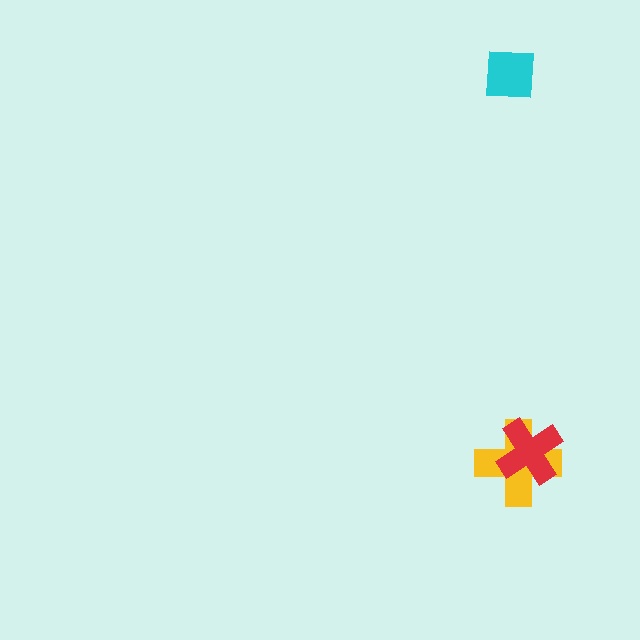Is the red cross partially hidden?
No, no other shape covers it.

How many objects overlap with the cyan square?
0 objects overlap with the cyan square.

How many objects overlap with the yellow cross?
1 object overlaps with the yellow cross.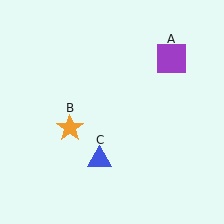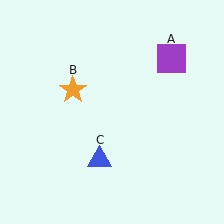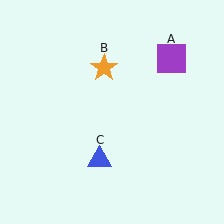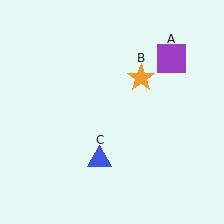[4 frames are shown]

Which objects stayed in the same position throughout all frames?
Purple square (object A) and blue triangle (object C) remained stationary.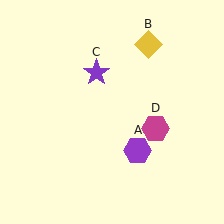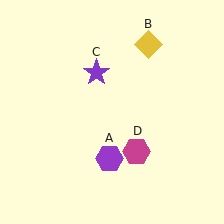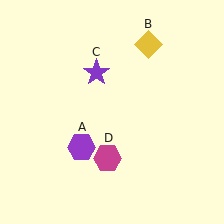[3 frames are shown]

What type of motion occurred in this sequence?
The purple hexagon (object A), magenta hexagon (object D) rotated clockwise around the center of the scene.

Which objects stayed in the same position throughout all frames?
Yellow diamond (object B) and purple star (object C) remained stationary.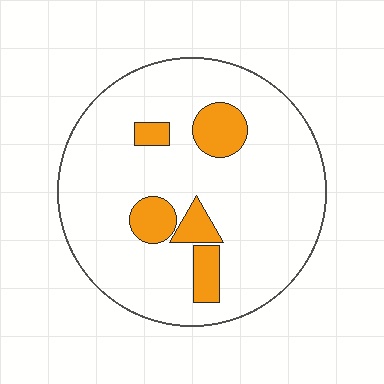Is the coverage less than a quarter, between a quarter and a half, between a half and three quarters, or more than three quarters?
Less than a quarter.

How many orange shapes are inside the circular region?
5.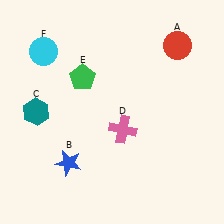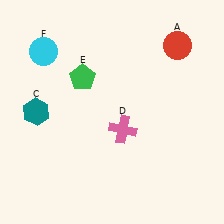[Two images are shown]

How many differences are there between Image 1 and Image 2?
There is 1 difference between the two images.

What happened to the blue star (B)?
The blue star (B) was removed in Image 2. It was in the bottom-left area of Image 1.